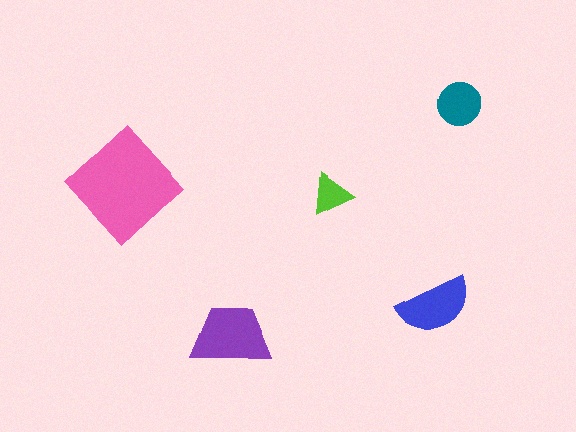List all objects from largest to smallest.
The pink diamond, the purple trapezoid, the blue semicircle, the teal circle, the lime triangle.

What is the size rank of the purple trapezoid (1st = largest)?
2nd.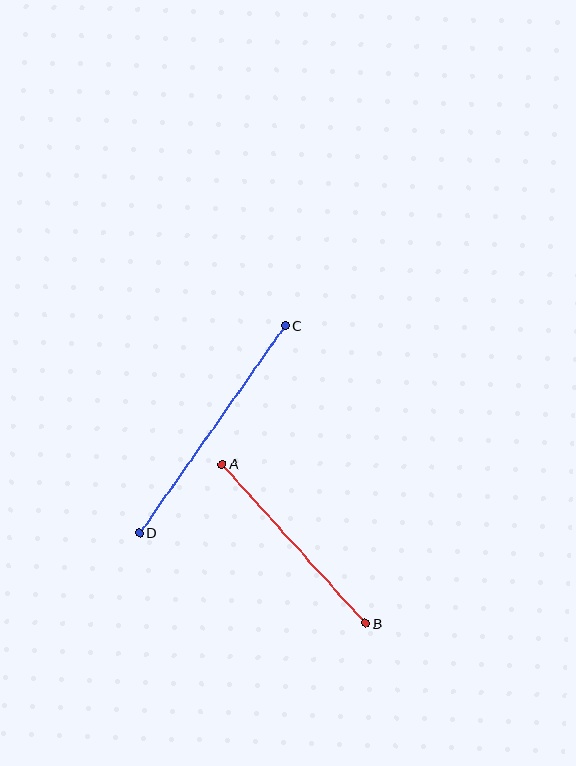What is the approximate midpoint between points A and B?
The midpoint is at approximately (294, 544) pixels.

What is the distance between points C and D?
The distance is approximately 253 pixels.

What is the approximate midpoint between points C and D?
The midpoint is at approximately (212, 429) pixels.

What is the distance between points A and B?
The distance is approximately 214 pixels.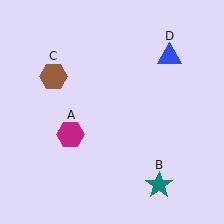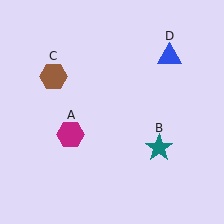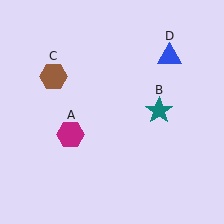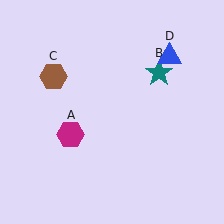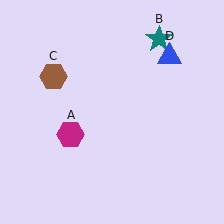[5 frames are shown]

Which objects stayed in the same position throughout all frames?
Magenta hexagon (object A) and brown hexagon (object C) and blue triangle (object D) remained stationary.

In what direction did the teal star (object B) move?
The teal star (object B) moved up.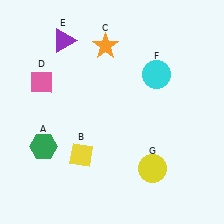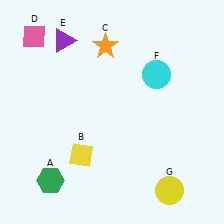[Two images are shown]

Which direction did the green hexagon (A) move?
The green hexagon (A) moved down.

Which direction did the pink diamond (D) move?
The pink diamond (D) moved up.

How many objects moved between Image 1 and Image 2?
3 objects moved between the two images.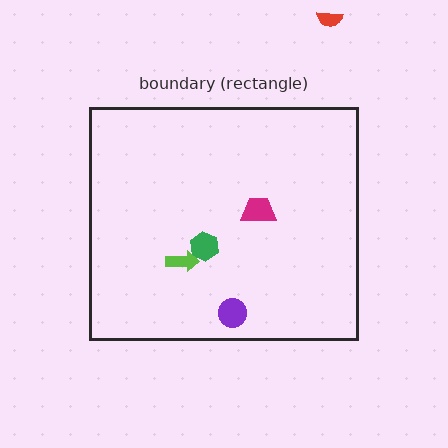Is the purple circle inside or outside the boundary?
Inside.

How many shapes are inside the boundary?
4 inside, 1 outside.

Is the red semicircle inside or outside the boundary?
Outside.